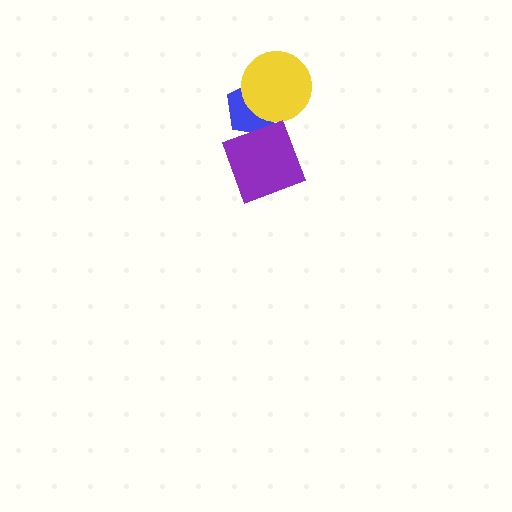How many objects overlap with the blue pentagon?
2 objects overlap with the blue pentagon.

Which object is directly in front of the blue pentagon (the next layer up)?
The yellow circle is directly in front of the blue pentagon.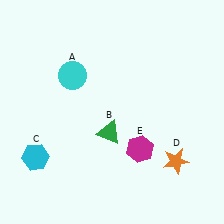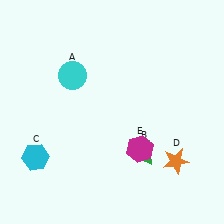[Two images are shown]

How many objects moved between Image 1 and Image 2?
1 object moved between the two images.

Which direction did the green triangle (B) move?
The green triangle (B) moved right.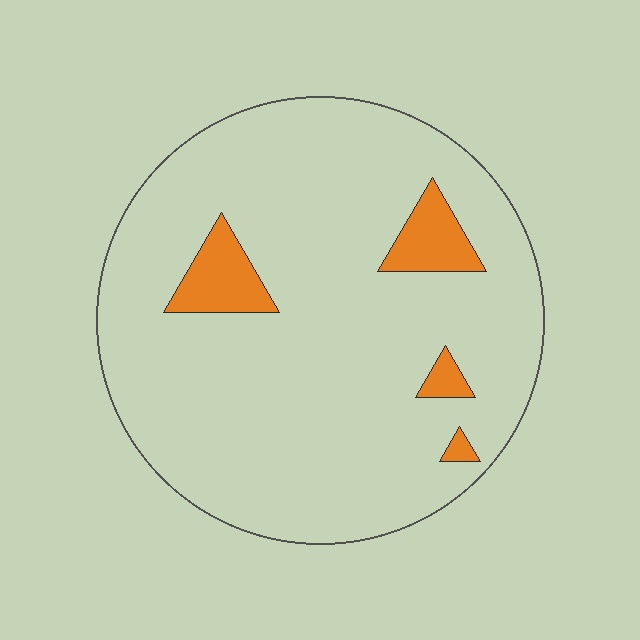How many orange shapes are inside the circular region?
4.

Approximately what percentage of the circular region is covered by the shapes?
Approximately 10%.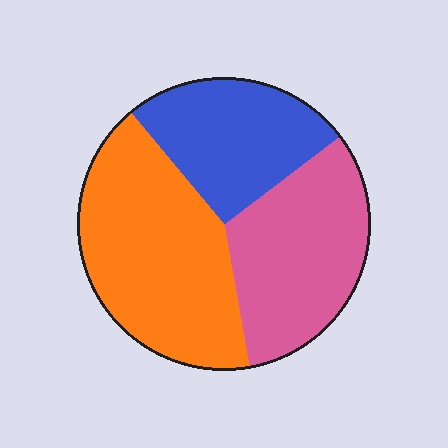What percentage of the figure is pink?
Pink takes up about one third (1/3) of the figure.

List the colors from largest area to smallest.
From largest to smallest: orange, pink, blue.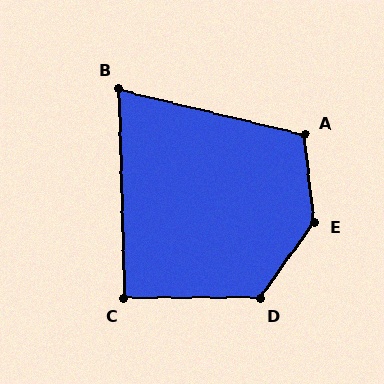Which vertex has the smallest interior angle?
B, at approximately 75 degrees.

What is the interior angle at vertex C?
Approximately 91 degrees (approximately right).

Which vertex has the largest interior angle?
E, at approximately 138 degrees.